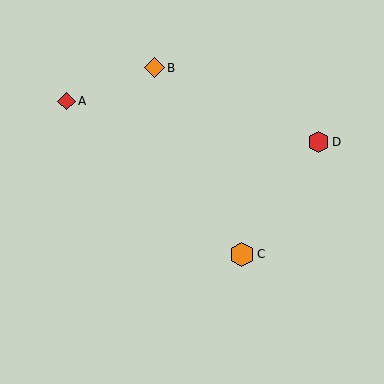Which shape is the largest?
The orange hexagon (labeled C) is the largest.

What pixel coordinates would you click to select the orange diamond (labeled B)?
Click at (155, 68) to select the orange diamond B.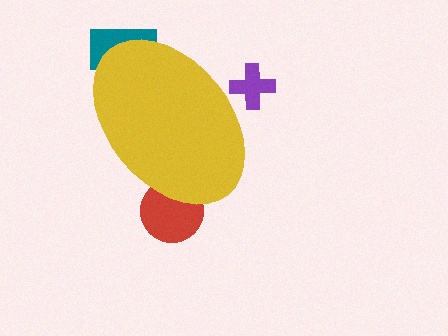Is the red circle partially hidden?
Yes, the red circle is partially hidden behind the yellow ellipse.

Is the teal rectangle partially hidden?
Yes, the teal rectangle is partially hidden behind the yellow ellipse.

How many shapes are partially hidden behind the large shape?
3 shapes are partially hidden.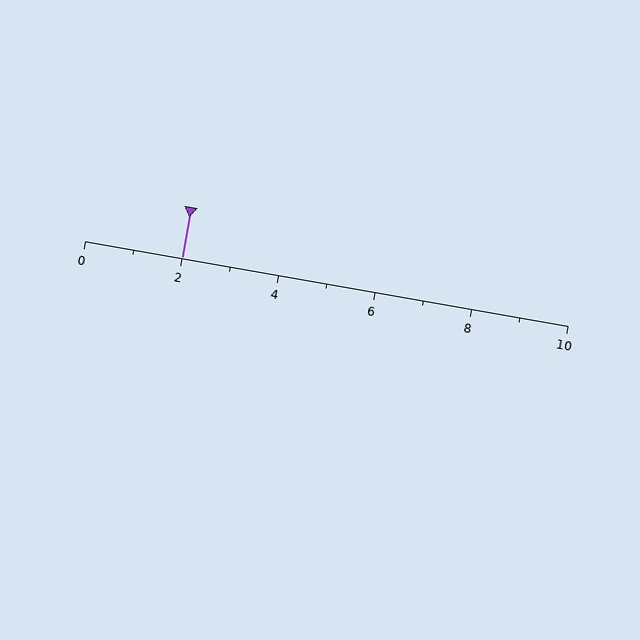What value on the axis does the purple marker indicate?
The marker indicates approximately 2.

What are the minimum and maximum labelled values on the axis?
The axis runs from 0 to 10.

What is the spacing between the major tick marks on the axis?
The major ticks are spaced 2 apart.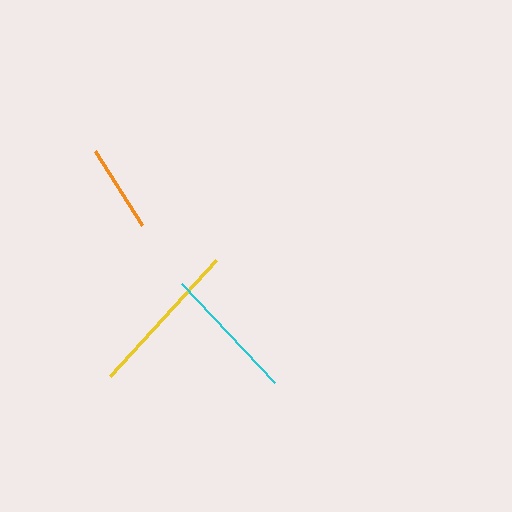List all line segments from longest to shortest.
From longest to shortest: yellow, cyan, orange.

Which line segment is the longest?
The yellow line is the longest at approximately 157 pixels.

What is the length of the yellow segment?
The yellow segment is approximately 157 pixels long.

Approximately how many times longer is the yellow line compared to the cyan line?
The yellow line is approximately 1.2 times the length of the cyan line.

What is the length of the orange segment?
The orange segment is approximately 87 pixels long.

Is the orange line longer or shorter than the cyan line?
The cyan line is longer than the orange line.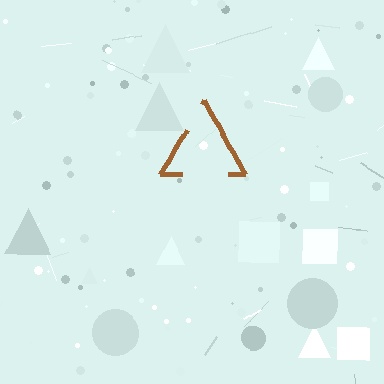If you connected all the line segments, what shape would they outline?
They would outline a triangle.